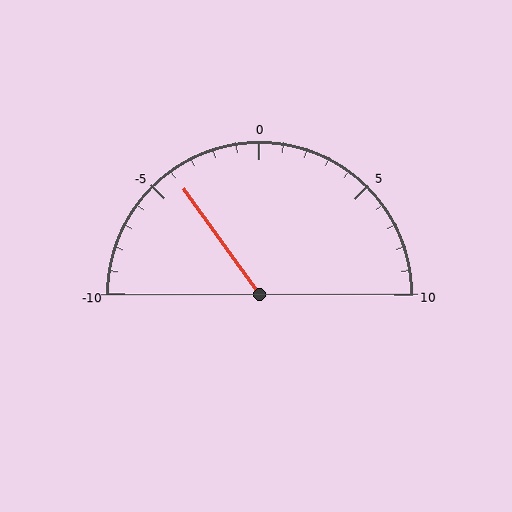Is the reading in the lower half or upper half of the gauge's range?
The reading is in the lower half of the range (-10 to 10).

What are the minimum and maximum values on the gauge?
The gauge ranges from -10 to 10.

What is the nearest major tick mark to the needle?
The nearest major tick mark is -5.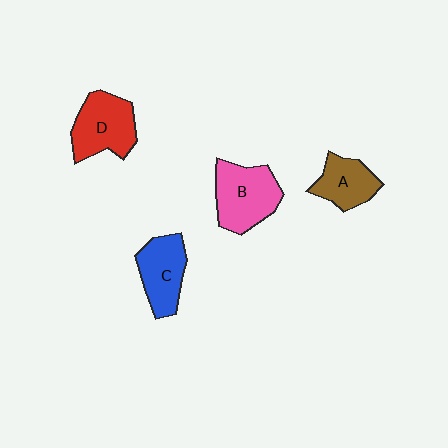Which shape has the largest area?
Shape B (pink).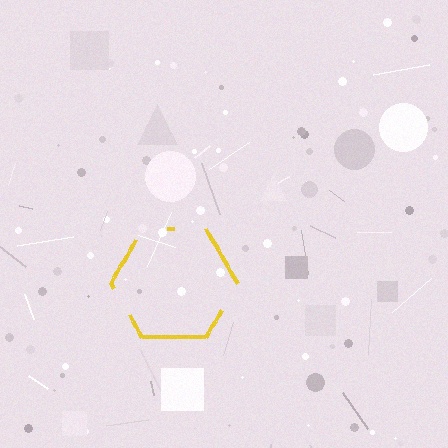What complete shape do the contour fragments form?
The contour fragments form a hexagon.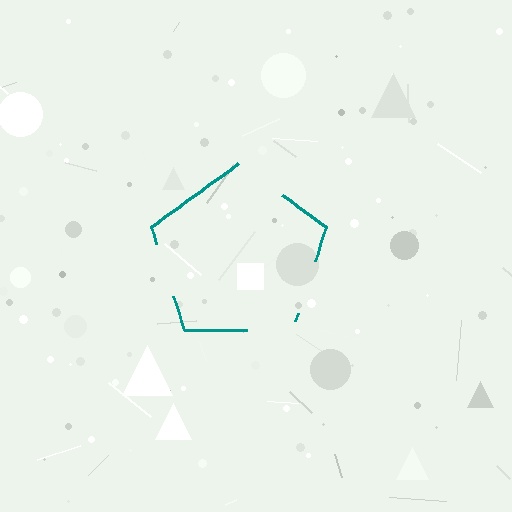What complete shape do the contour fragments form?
The contour fragments form a pentagon.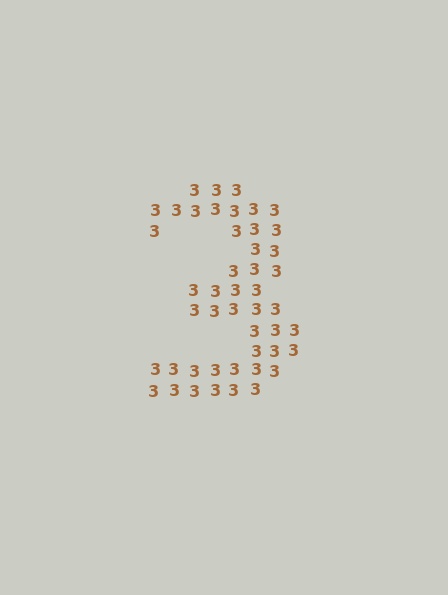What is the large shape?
The large shape is the digit 3.